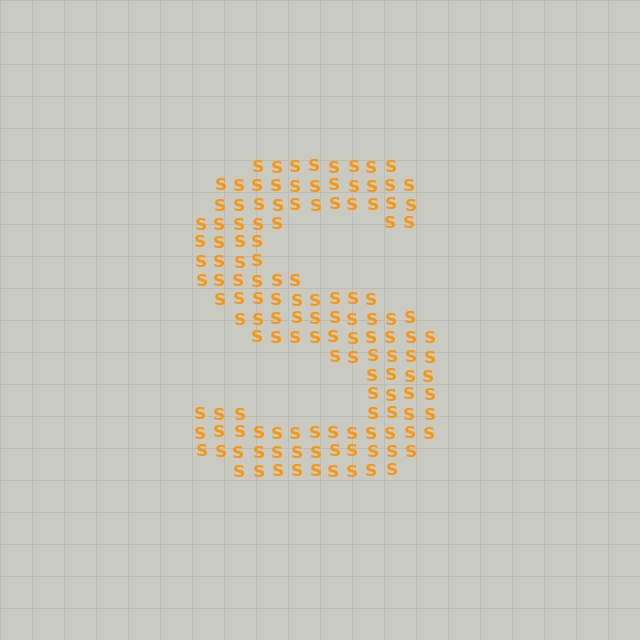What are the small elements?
The small elements are letter S's.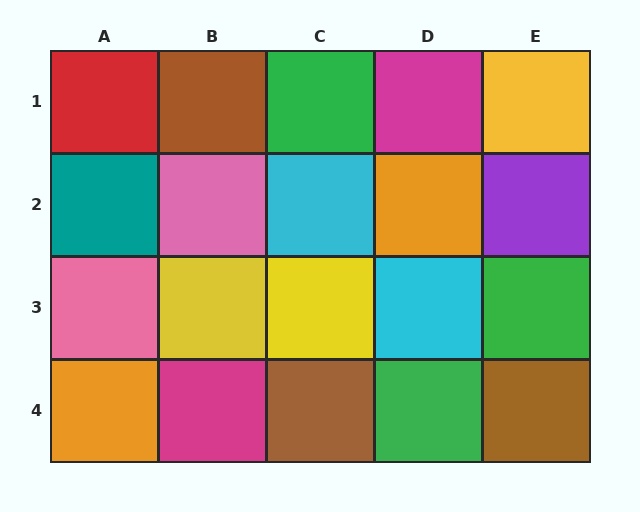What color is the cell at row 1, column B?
Brown.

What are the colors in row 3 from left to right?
Pink, yellow, yellow, cyan, green.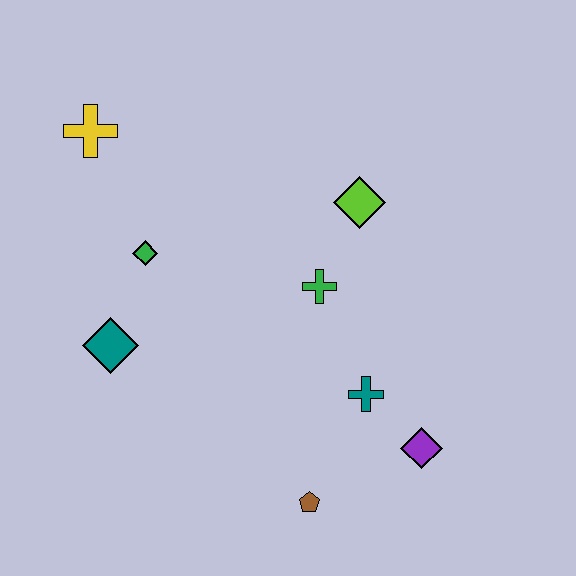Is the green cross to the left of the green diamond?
No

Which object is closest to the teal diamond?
The green diamond is closest to the teal diamond.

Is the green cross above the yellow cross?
No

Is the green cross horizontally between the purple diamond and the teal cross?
No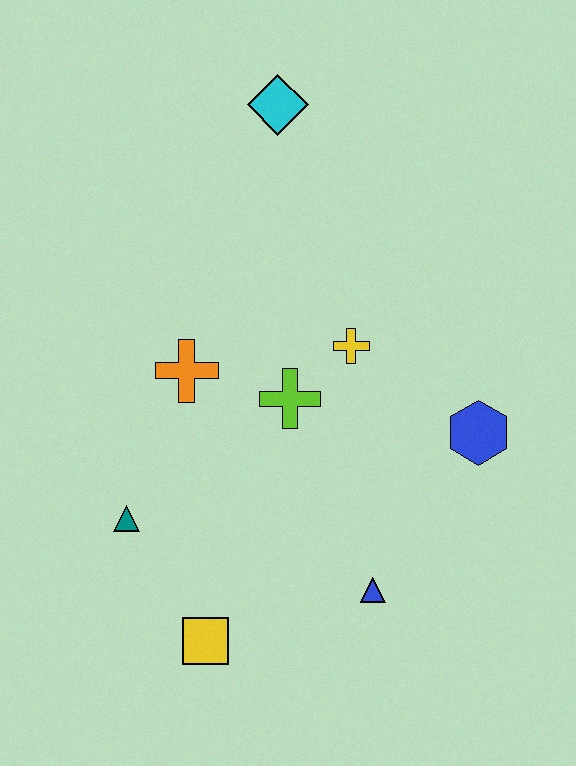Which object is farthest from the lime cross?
The cyan diamond is farthest from the lime cross.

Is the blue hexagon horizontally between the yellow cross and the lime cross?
No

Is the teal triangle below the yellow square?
No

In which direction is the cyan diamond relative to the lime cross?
The cyan diamond is above the lime cross.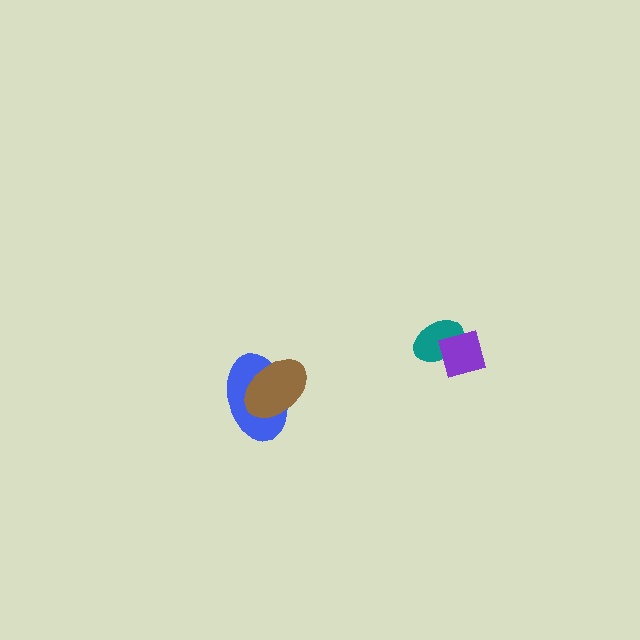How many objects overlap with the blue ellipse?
1 object overlaps with the blue ellipse.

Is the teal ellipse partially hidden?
Yes, it is partially covered by another shape.